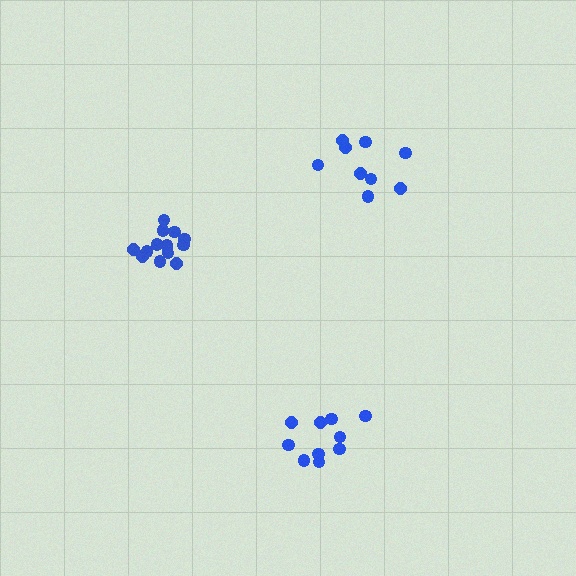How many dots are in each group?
Group 1: 14 dots, Group 2: 10 dots, Group 3: 9 dots (33 total).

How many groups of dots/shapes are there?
There are 3 groups.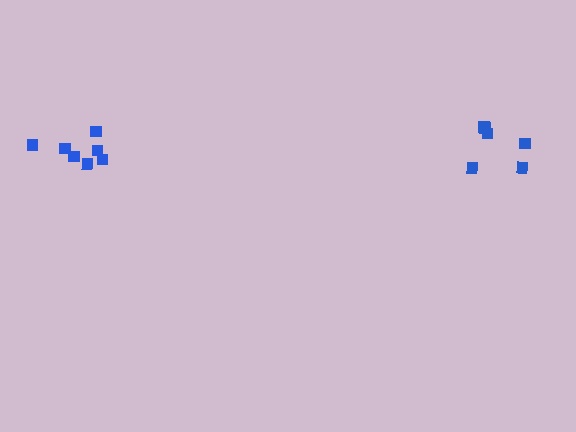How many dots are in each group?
Group 1: 7 dots, Group 2: 6 dots (13 total).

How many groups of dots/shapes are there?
There are 2 groups.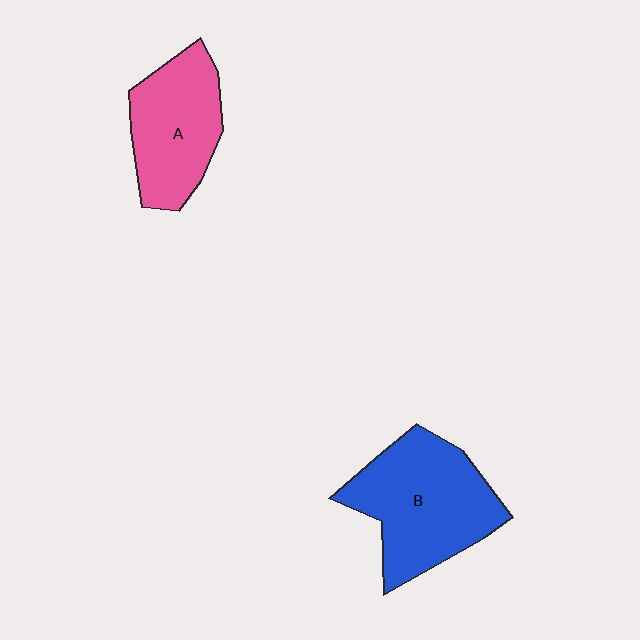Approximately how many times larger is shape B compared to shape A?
Approximately 1.3 times.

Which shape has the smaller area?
Shape A (pink).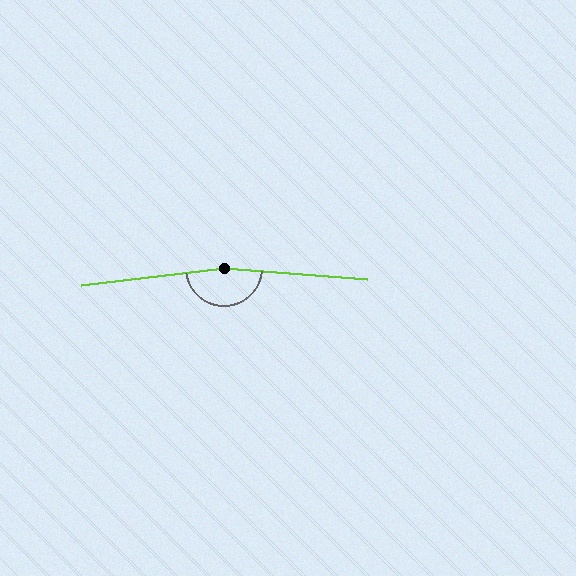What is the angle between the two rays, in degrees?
Approximately 169 degrees.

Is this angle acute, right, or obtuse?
It is obtuse.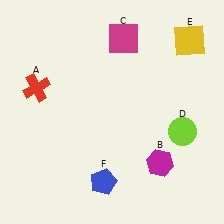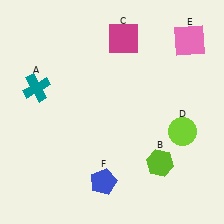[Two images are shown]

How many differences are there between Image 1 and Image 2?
There are 3 differences between the two images.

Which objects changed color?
A changed from red to teal. B changed from magenta to lime. E changed from yellow to pink.